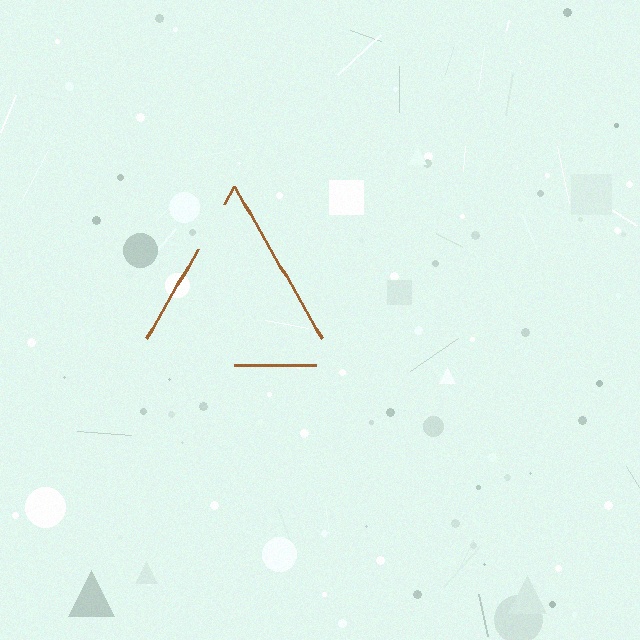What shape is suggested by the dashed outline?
The dashed outline suggests a triangle.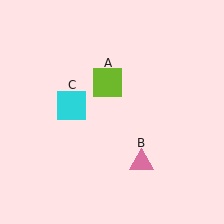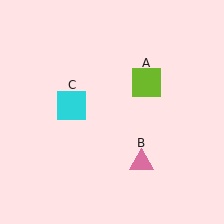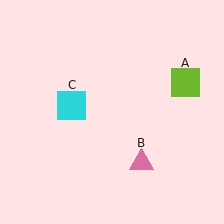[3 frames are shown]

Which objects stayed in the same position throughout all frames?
Pink triangle (object B) and cyan square (object C) remained stationary.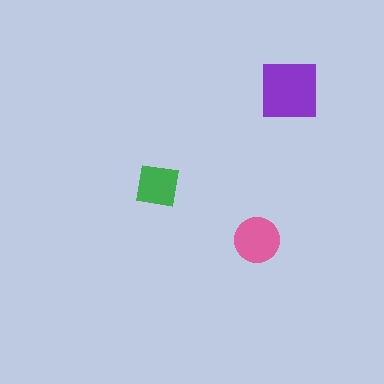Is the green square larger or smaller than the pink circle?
Smaller.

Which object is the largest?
The purple square.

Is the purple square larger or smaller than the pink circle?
Larger.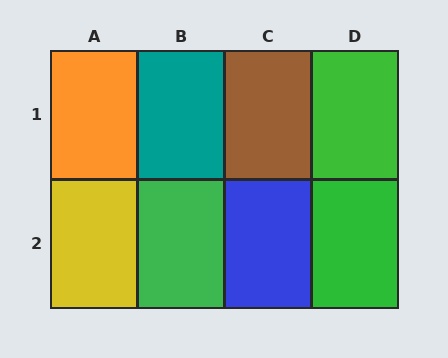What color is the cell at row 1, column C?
Brown.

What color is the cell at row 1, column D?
Green.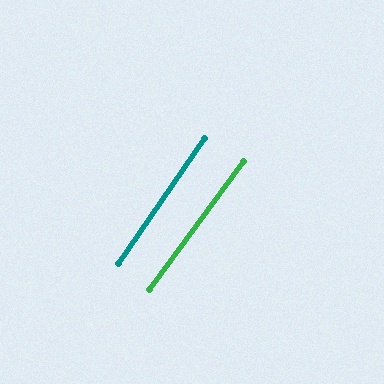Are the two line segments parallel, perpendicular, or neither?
Parallel — their directions differ by only 1.6°.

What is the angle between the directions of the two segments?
Approximately 2 degrees.